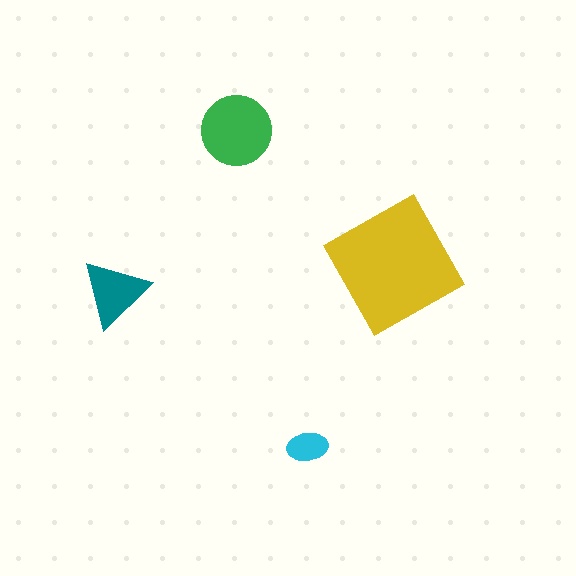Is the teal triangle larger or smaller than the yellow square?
Smaller.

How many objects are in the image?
There are 4 objects in the image.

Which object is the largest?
The yellow square.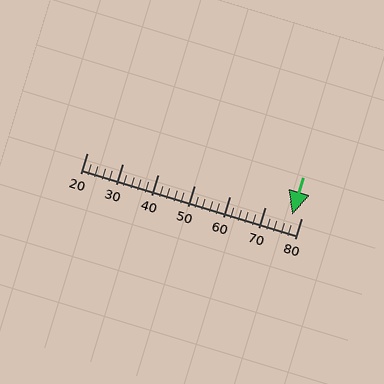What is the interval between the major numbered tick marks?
The major tick marks are spaced 10 units apart.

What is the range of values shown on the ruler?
The ruler shows values from 20 to 80.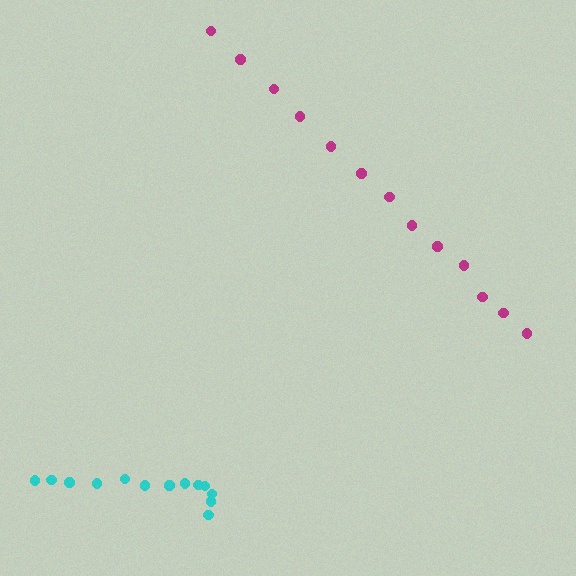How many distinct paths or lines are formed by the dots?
There are 2 distinct paths.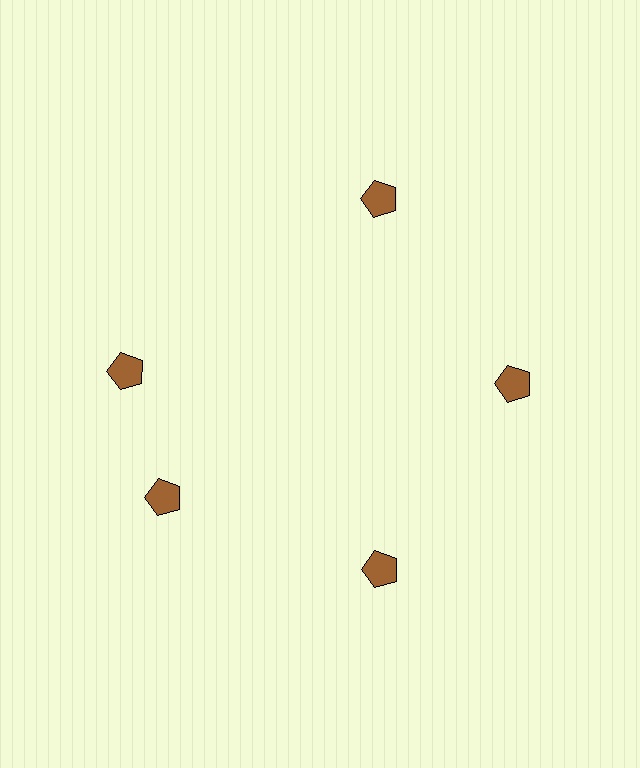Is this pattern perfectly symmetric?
No. The 5 brown pentagons are arranged in a ring, but one element near the 10 o'clock position is rotated out of alignment along the ring, breaking the 5-fold rotational symmetry.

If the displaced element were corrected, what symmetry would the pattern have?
It would have 5-fold rotational symmetry — the pattern would map onto itself every 72 degrees.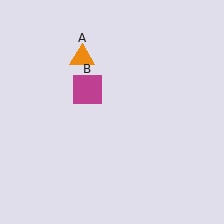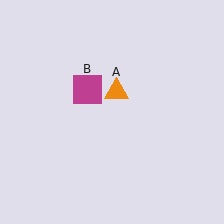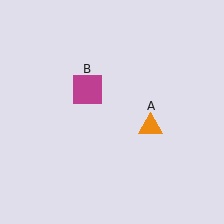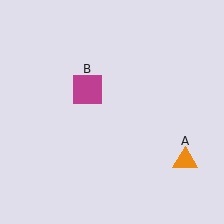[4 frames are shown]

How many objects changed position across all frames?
1 object changed position: orange triangle (object A).